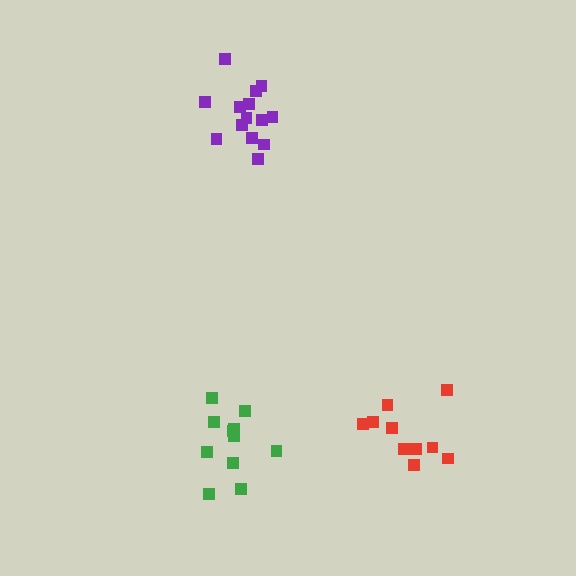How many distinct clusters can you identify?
There are 3 distinct clusters.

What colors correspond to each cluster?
The clusters are colored: green, purple, red.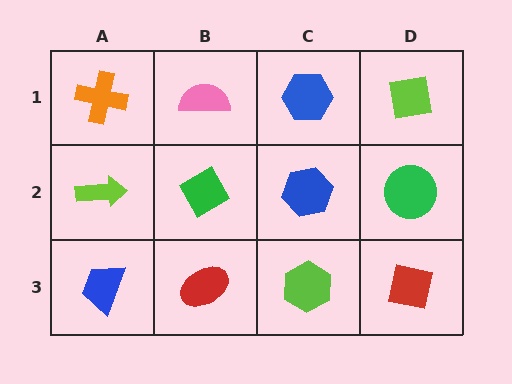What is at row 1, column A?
An orange cross.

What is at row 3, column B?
A red ellipse.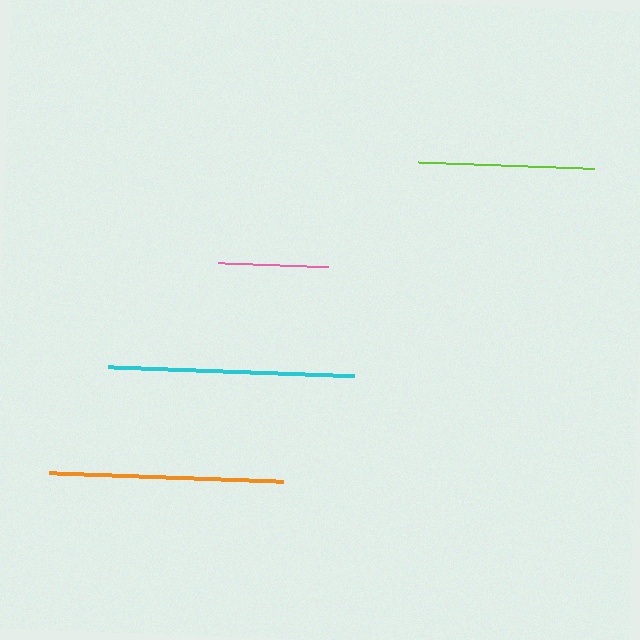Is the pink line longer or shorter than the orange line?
The orange line is longer than the pink line.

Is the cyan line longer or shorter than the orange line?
The cyan line is longer than the orange line.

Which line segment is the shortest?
The pink line is the shortest at approximately 110 pixels.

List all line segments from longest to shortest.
From longest to shortest: cyan, orange, lime, pink.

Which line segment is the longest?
The cyan line is the longest at approximately 246 pixels.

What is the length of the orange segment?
The orange segment is approximately 234 pixels long.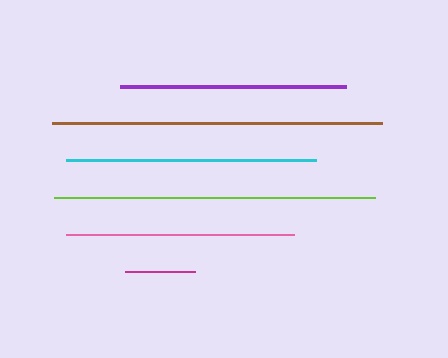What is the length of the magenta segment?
The magenta segment is approximately 70 pixels long.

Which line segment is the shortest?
The magenta line is the shortest at approximately 70 pixels.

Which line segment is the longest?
The brown line is the longest at approximately 330 pixels.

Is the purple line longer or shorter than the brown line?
The brown line is longer than the purple line.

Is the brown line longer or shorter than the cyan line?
The brown line is longer than the cyan line.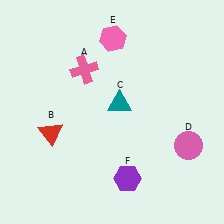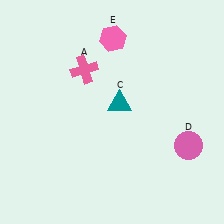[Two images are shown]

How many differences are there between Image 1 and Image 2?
There are 2 differences between the two images.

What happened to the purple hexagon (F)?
The purple hexagon (F) was removed in Image 2. It was in the bottom-right area of Image 1.